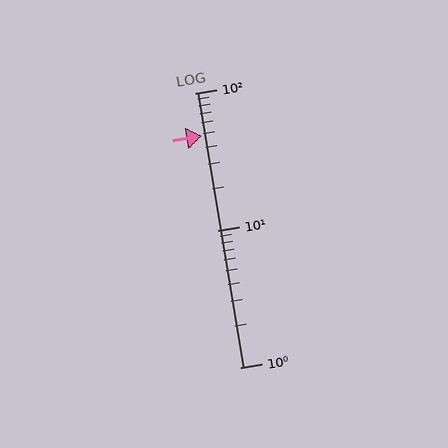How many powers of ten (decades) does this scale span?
The scale spans 2 decades, from 1 to 100.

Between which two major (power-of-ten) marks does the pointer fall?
The pointer is between 10 and 100.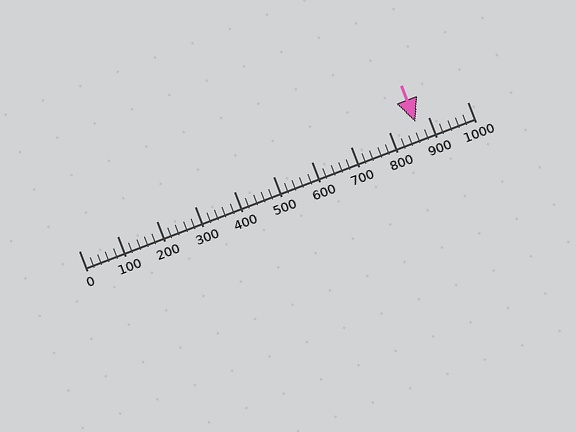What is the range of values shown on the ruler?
The ruler shows values from 0 to 1000.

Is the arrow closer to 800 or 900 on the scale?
The arrow is closer to 900.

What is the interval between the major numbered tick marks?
The major tick marks are spaced 100 units apart.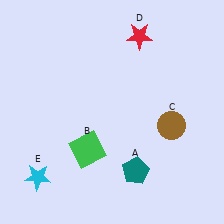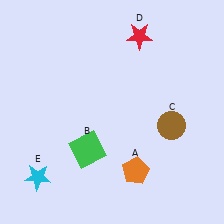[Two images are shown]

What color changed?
The pentagon (A) changed from teal in Image 1 to orange in Image 2.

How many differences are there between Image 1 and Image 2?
There is 1 difference between the two images.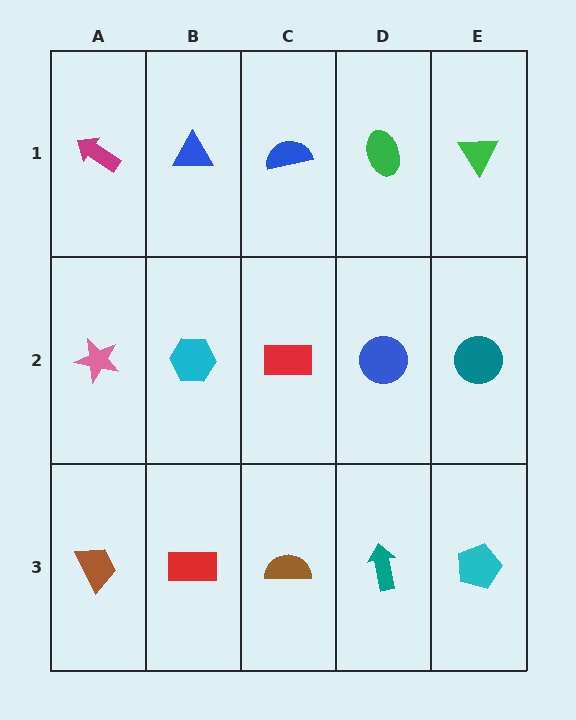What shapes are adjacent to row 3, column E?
A teal circle (row 2, column E), a teal arrow (row 3, column D).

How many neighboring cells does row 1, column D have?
3.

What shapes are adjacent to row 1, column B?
A cyan hexagon (row 2, column B), a magenta arrow (row 1, column A), a blue semicircle (row 1, column C).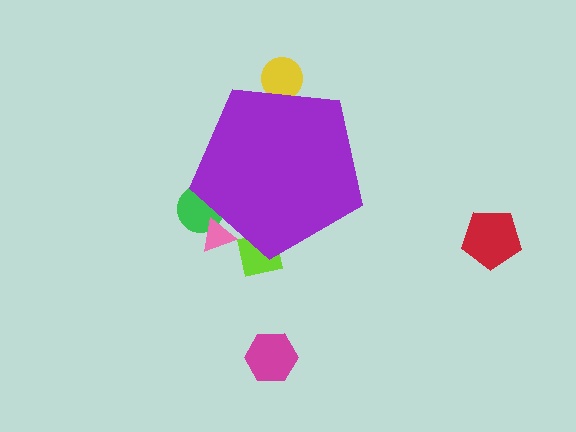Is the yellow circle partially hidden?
Yes, the yellow circle is partially hidden behind the purple pentagon.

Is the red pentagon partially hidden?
No, the red pentagon is fully visible.